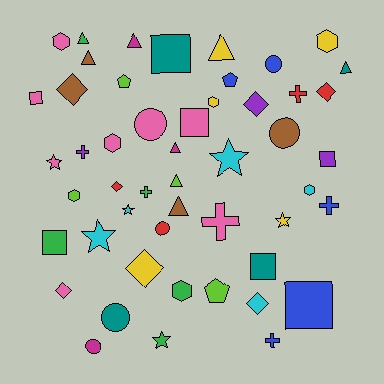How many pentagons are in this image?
There are 3 pentagons.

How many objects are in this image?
There are 50 objects.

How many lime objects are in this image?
There are 4 lime objects.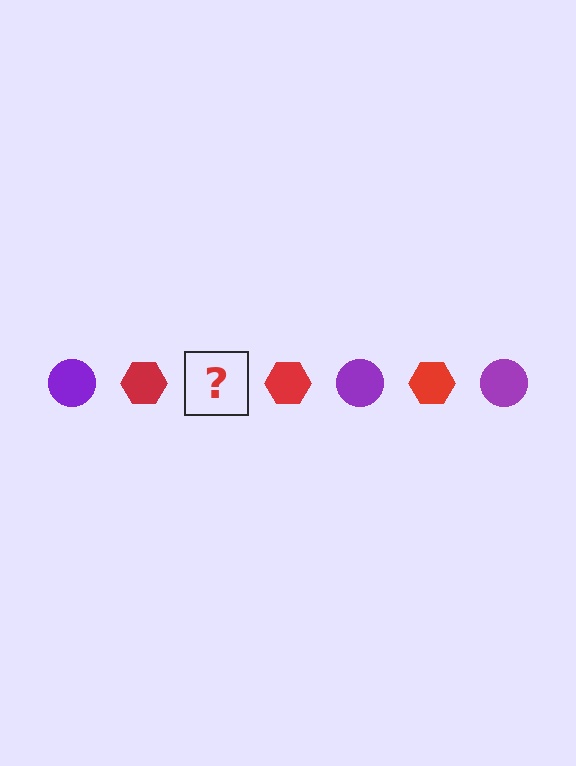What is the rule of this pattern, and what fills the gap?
The rule is that the pattern alternates between purple circle and red hexagon. The gap should be filled with a purple circle.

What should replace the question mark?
The question mark should be replaced with a purple circle.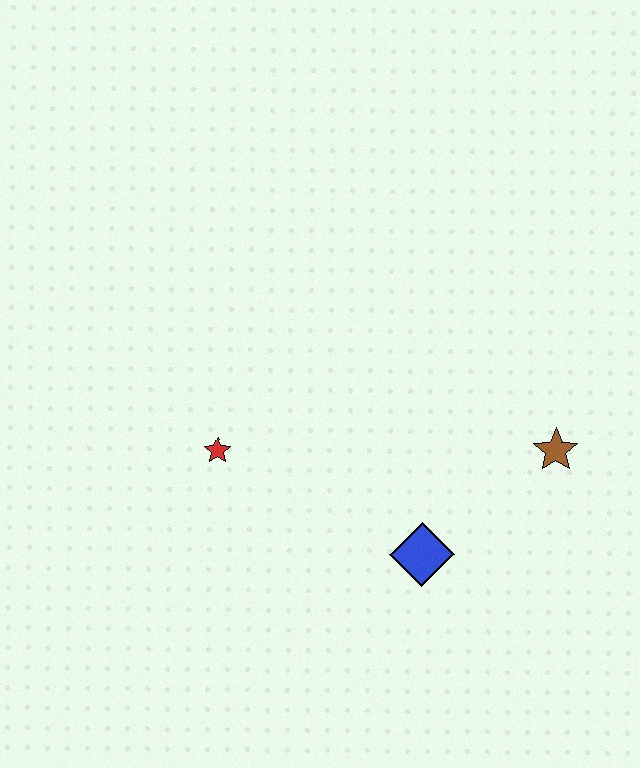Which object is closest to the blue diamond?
The brown star is closest to the blue diamond.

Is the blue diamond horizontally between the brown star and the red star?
Yes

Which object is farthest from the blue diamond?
The red star is farthest from the blue diamond.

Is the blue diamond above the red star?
No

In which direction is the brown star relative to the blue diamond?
The brown star is to the right of the blue diamond.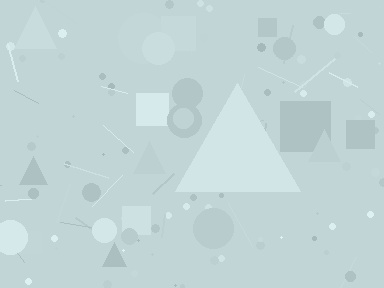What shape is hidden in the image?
A triangle is hidden in the image.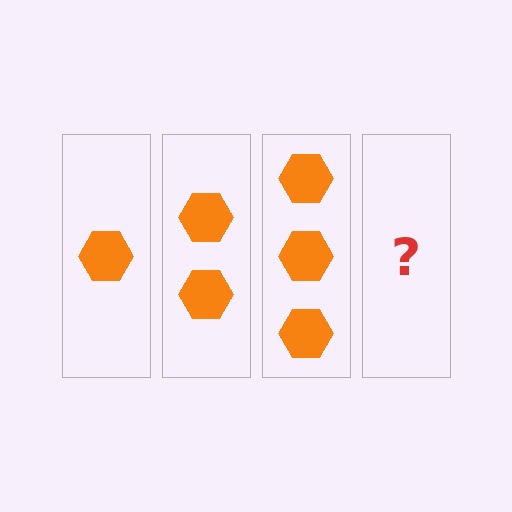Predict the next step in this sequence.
The next step is 4 hexagons.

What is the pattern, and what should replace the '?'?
The pattern is that each step adds one more hexagon. The '?' should be 4 hexagons.